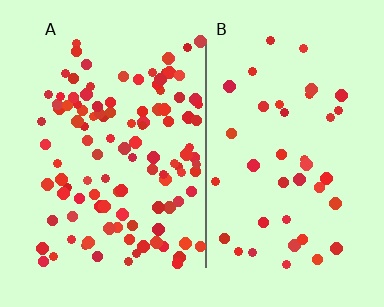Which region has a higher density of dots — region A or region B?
A (the left).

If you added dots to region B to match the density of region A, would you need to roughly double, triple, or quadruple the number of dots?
Approximately triple.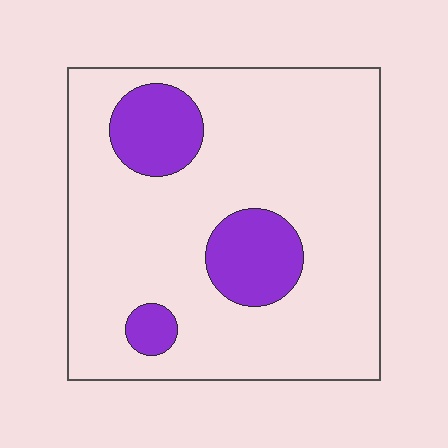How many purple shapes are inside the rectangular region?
3.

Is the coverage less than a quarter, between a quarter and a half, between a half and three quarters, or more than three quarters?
Less than a quarter.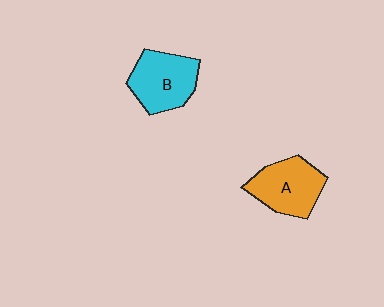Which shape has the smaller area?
Shape A (orange).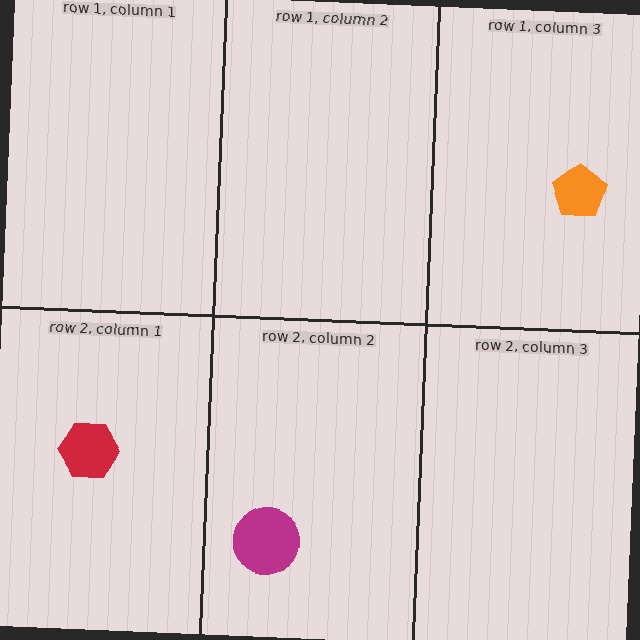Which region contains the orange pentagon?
The row 1, column 3 region.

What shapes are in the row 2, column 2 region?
The magenta circle.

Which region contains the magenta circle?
The row 2, column 2 region.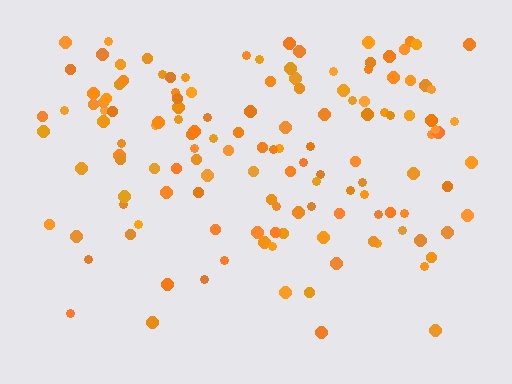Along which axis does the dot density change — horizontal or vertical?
Vertical.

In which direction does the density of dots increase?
From bottom to top, with the top side densest.